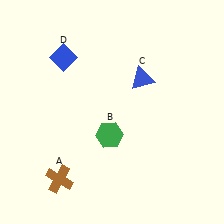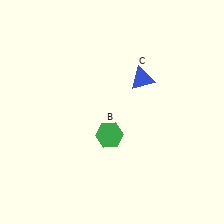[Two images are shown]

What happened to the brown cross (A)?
The brown cross (A) was removed in Image 2. It was in the bottom-left area of Image 1.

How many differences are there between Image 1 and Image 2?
There are 2 differences between the two images.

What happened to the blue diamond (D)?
The blue diamond (D) was removed in Image 2. It was in the top-left area of Image 1.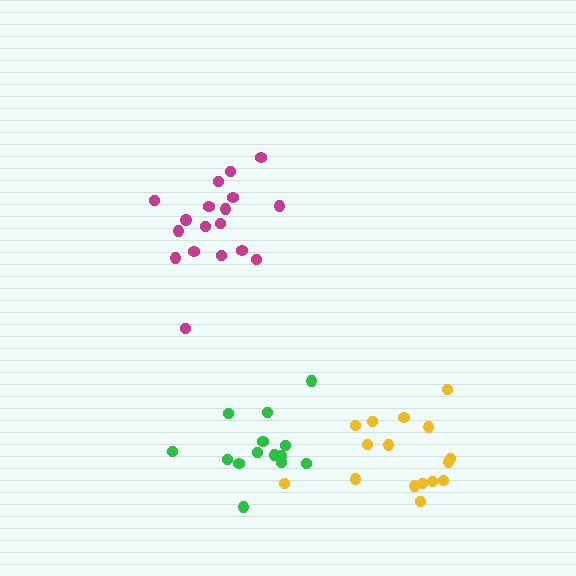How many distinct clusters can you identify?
There are 3 distinct clusters.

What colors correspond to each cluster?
The clusters are colored: green, magenta, yellow.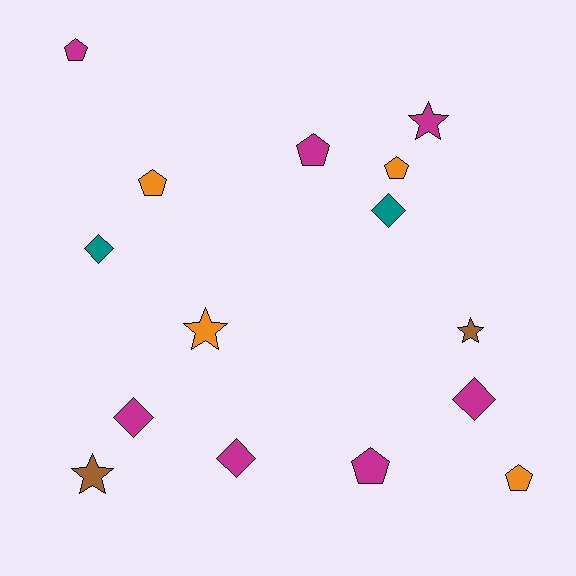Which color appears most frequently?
Magenta, with 7 objects.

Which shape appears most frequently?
Pentagon, with 6 objects.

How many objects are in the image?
There are 15 objects.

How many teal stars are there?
There are no teal stars.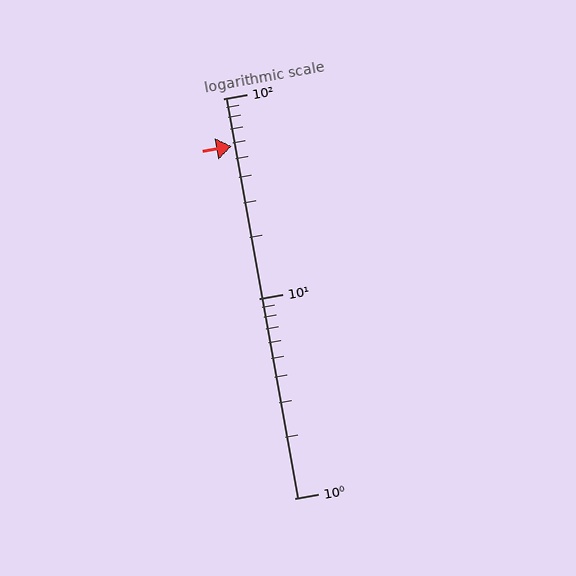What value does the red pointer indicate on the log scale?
The pointer indicates approximately 58.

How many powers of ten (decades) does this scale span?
The scale spans 2 decades, from 1 to 100.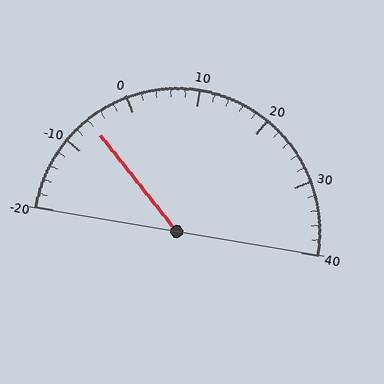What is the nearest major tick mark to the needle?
The nearest major tick mark is -10.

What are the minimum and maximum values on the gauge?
The gauge ranges from -20 to 40.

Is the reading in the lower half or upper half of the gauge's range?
The reading is in the lower half of the range (-20 to 40).